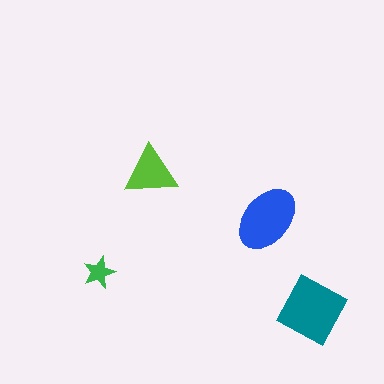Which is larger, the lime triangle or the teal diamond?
The teal diamond.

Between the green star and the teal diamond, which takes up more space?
The teal diamond.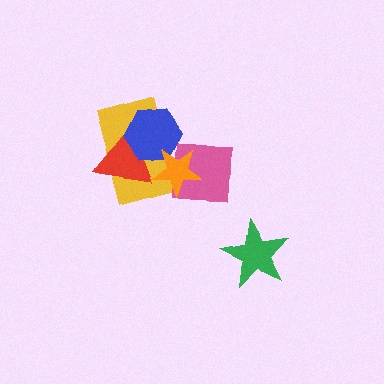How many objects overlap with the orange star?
4 objects overlap with the orange star.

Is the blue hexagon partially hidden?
Yes, it is partially covered by another shape.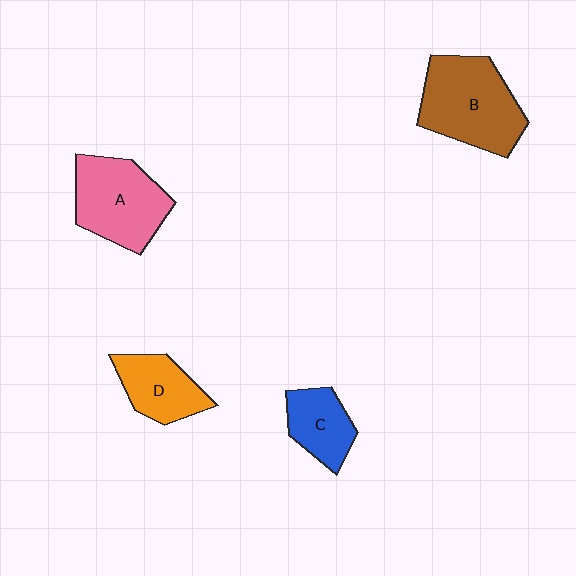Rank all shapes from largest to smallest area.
From largest to smallest: B (brown), A (pink), D (orange), C (blue).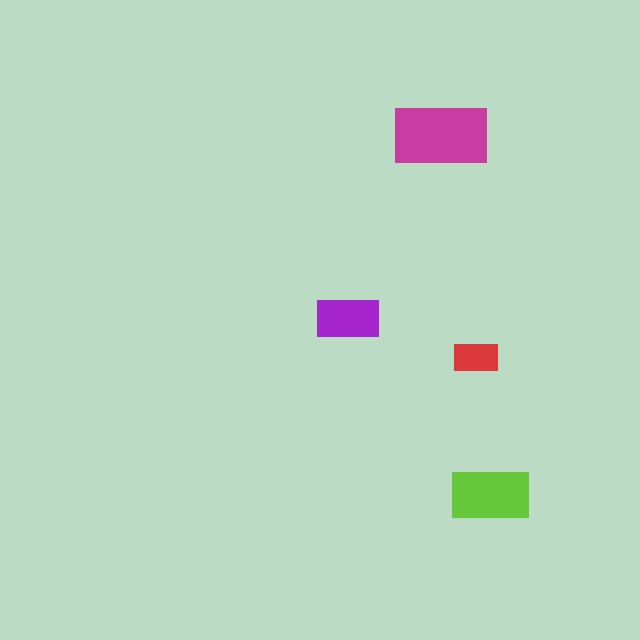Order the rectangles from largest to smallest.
the magenta one, the lime one, the purple one, the red one.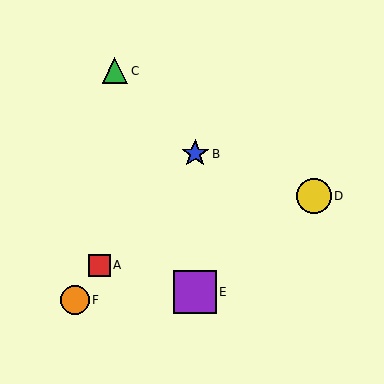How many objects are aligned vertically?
2 objects (B, E) are aligned vertically.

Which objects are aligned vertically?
Objects B, E are aligned vertically.